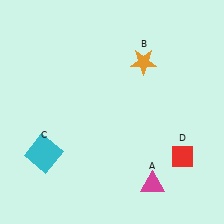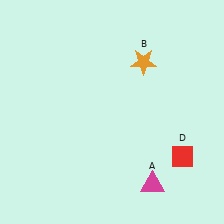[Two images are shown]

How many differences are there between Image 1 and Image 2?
There is 1 difference between the two images.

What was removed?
The cyan square (C) was removed in Image 2.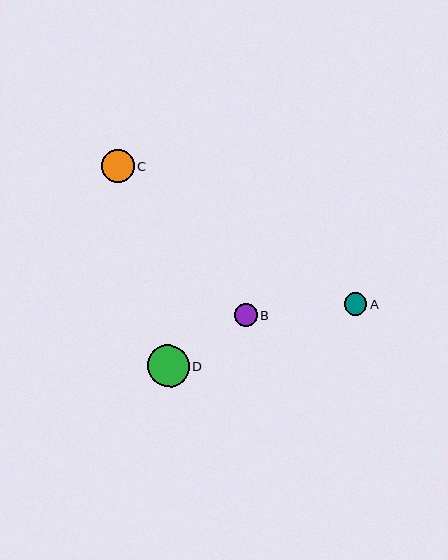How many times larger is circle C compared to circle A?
Circle C is approximately 1.5 times the size of circle A.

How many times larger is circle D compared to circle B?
Circle D is approximately 1.8 times the size of circle B.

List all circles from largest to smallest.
From largest to smallest: D, C, B, A.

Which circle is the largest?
Circle D is the largest with a size of approximately 42 pixels.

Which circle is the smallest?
Circle A is the smallest with a size of approximately 22 pixels.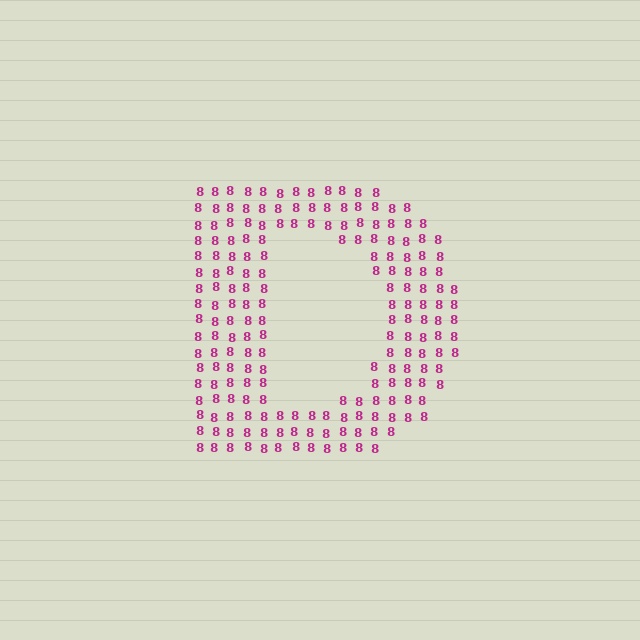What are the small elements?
The small elements are digit 8's.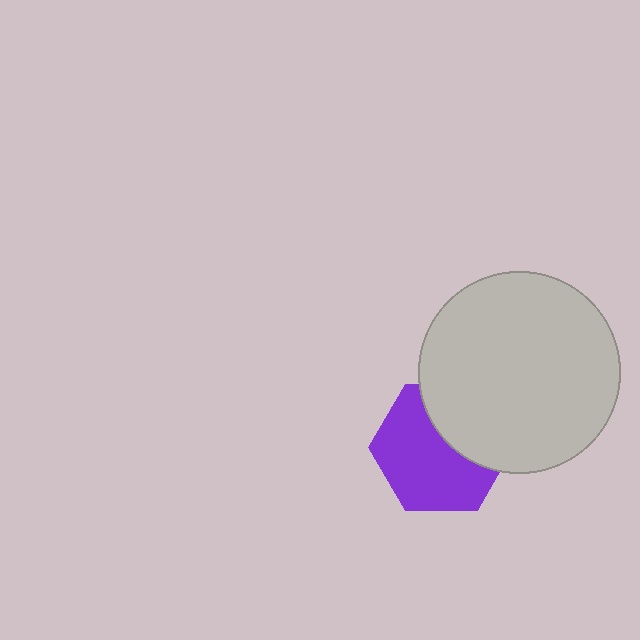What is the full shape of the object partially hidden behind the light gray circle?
The partially hidden object is a purple hexagon.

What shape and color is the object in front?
The object in front is a light gray circle.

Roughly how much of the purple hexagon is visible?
About half of it is visible (roughly 63%).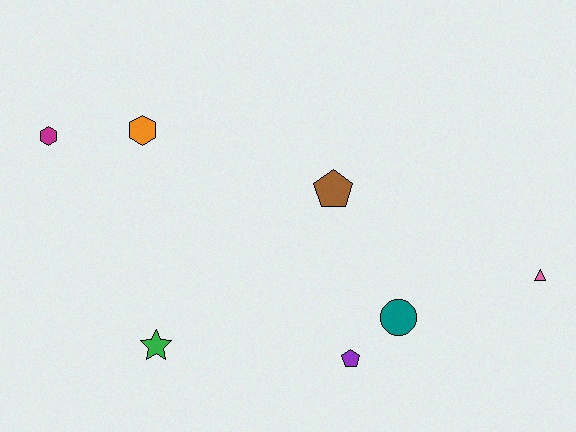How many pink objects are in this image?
There is 1 pink object.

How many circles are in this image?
There is 1 circle.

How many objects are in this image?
There are 7 objects.